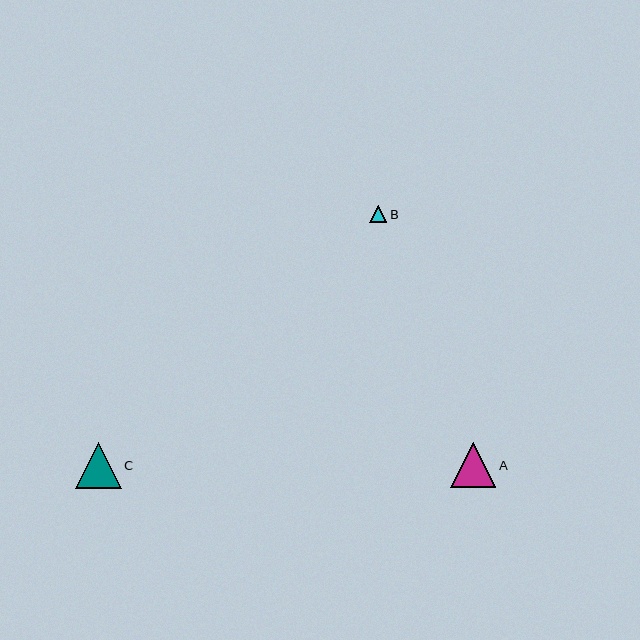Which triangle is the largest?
Triangle C is the largest with a size of approximately 46 pixels.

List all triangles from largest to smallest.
From largest to smallest: C, A, B.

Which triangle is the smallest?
Triangle B is the smallest with a size of approximately 17 pixels.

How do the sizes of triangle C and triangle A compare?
Triangle C and triangle A are approximately the same size.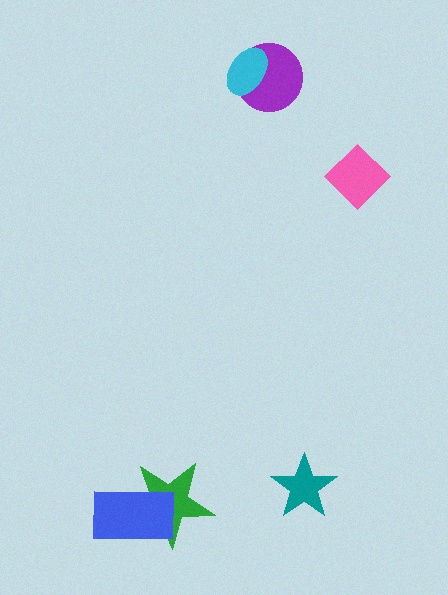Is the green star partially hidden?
Yes, it is partially covered by another shape.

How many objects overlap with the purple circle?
1 object overlaps with the purple circle.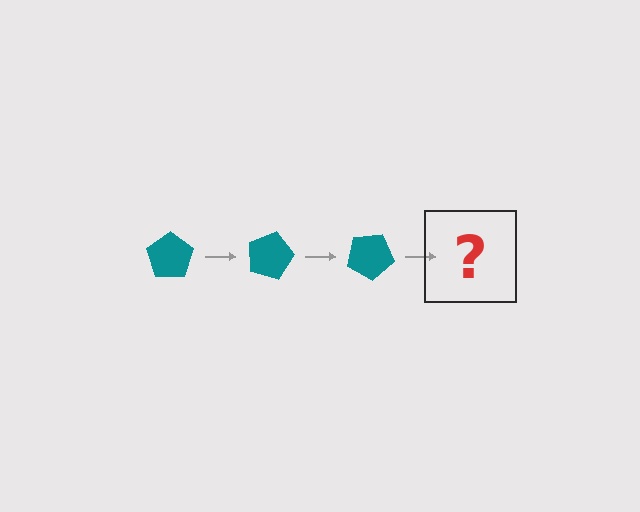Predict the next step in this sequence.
The next step is a teal pentagon rotated 45 degrees.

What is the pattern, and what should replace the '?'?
The pattern is that the pentagon rotates 15 degrees each step. The '?' should be a teal pentagon rotated 45 degrees.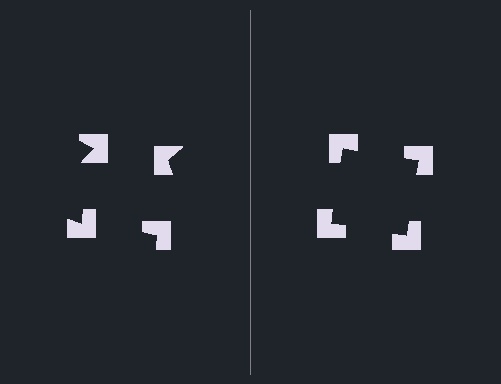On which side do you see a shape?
An illusory square appears on the right side. On the left side the wedge cuts are rotated, so no coherent shape forms.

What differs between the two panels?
The notched squares are positioned identically on both sides; only the wedge orientations differ. On the right they align to a square; on the left they are misaligned.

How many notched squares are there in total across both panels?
8 — 4 on each side.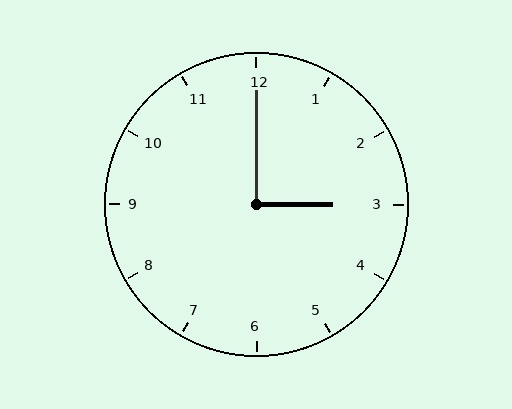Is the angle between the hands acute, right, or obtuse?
It is right.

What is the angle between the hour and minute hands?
Approximately 90 degrees.